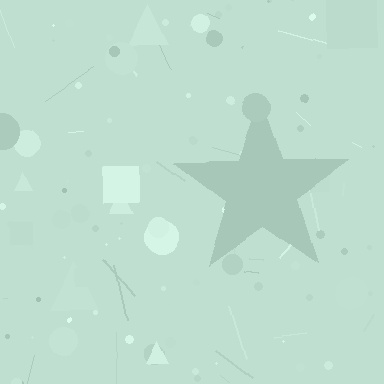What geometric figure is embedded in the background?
A star is embedded in the background.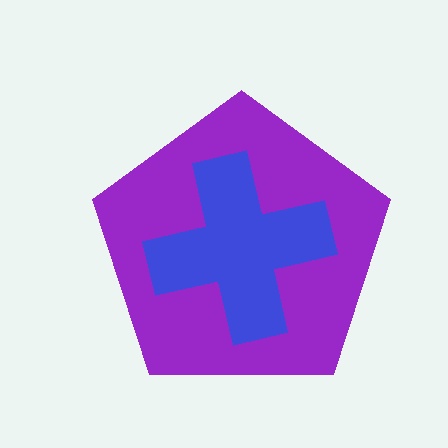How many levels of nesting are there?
2.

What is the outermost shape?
The purple pentagon.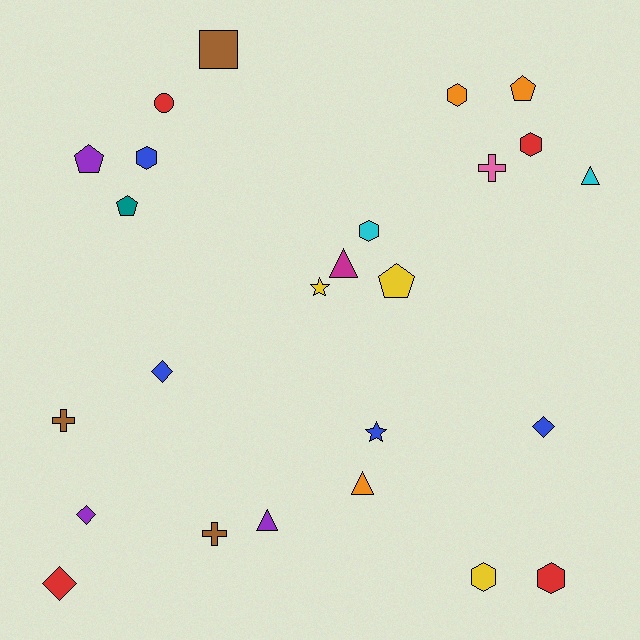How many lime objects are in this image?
There are no lime objects.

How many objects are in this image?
There are 25 objects.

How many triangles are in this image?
There are 4 triangles.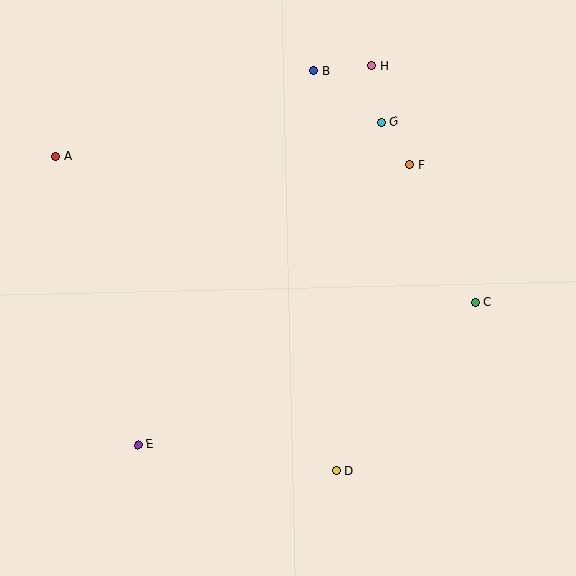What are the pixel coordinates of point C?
Point C is at (476, 303).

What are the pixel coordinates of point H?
Point H is at (371, 66).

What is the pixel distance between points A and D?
The distance between A and D is 422 pixels.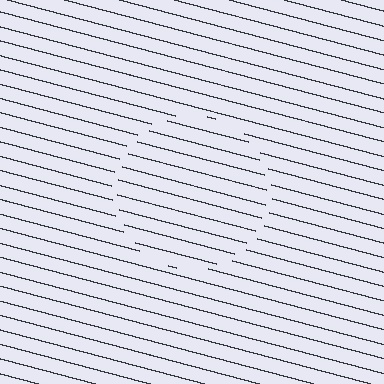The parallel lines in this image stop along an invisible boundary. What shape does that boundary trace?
An illusory circle. The interior of the shape contains the same grating, shifted by half a period — the contour is defined by the phase discontinuity where line-ends from the inner and outer gratings abut.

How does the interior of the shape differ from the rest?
The interior of the shape contains the same grating, shifted by half a period — the contour is defined by the phase discontinuity where line-ends from the inner and outer gratings abut.